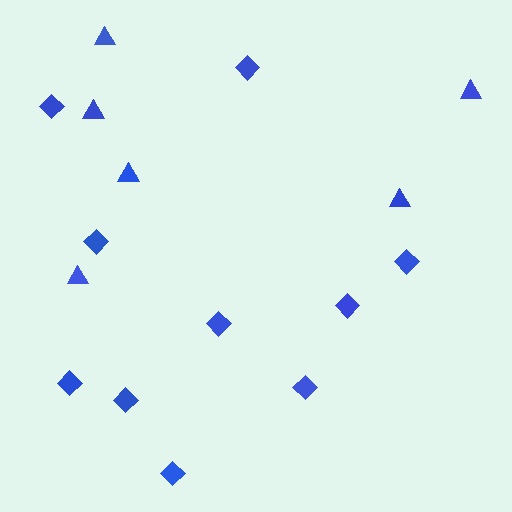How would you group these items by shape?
There are 2 groups: one group of diamonds (10) and one group of triangles (6).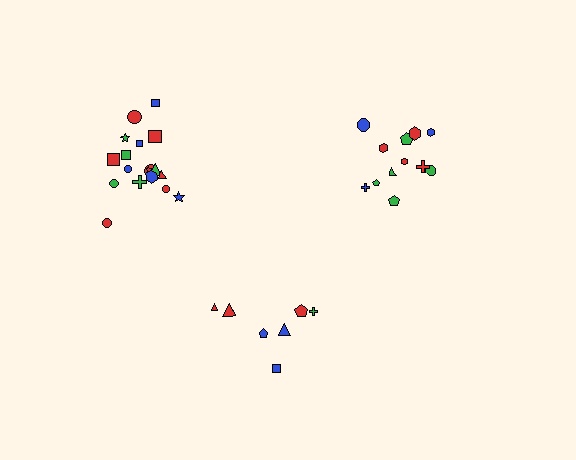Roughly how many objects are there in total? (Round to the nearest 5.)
Roughly 35 objects in total.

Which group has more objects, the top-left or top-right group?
The top-left group.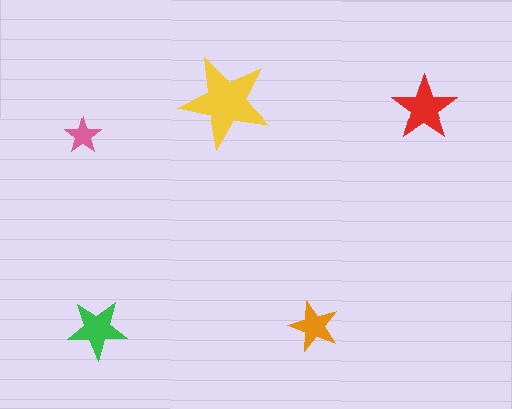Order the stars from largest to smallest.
the yellow one, the red one, the green one, the orange one, the pink one.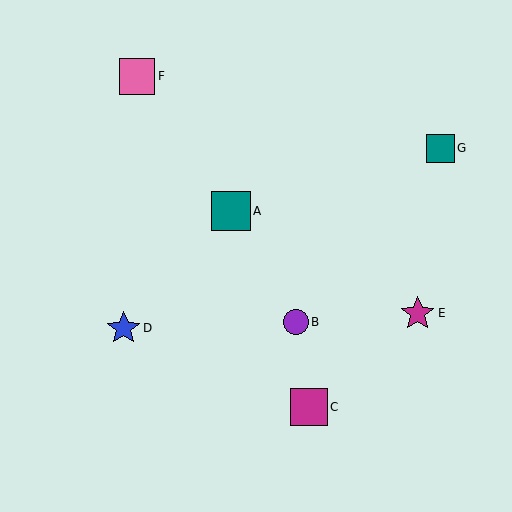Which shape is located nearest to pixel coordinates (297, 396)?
The magenta square (labeled C) at (309, 407) is nearest to that location.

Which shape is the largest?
The teal square (labeled A) is the largest.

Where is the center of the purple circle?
The center of the purple circle is at (296, 322).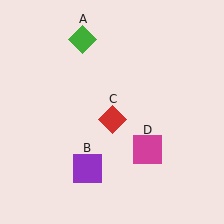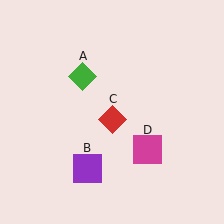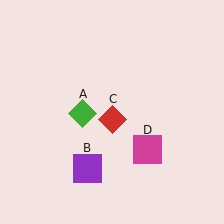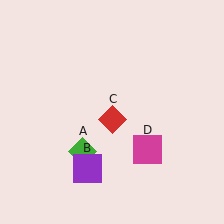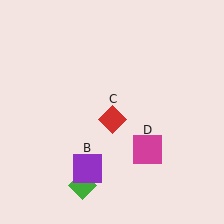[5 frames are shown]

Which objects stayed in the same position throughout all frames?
Purple square (object B) and red diamond (object C) and magenta square (object D) remained stationary.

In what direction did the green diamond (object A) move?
The green diamond (object A) moved down.